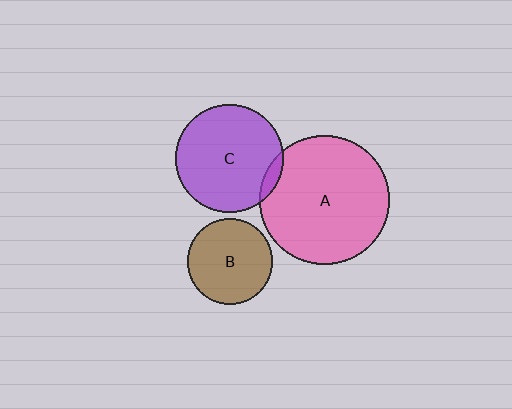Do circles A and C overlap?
Yes.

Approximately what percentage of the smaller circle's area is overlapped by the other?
Approximately 5%.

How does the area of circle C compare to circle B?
Approximately 1.6 times.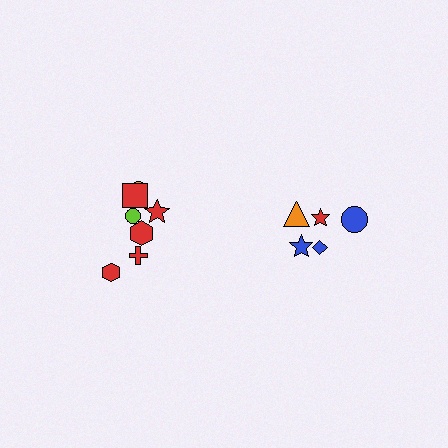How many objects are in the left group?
There are 7 objects.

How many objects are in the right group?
There are 5 objects.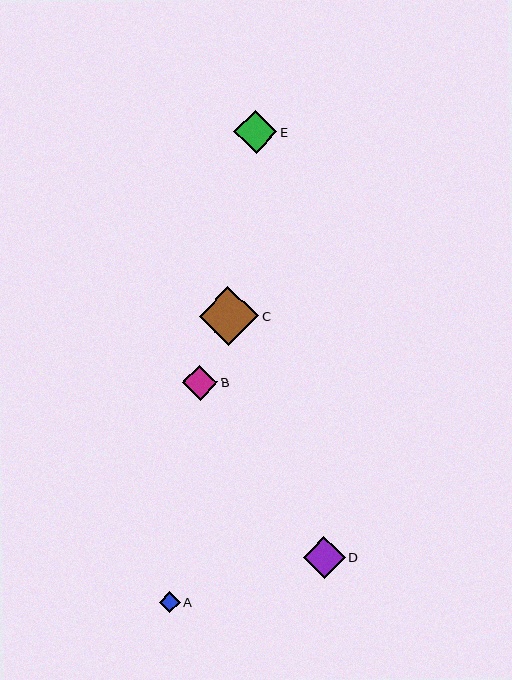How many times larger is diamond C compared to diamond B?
Diamond C is approximately 1.7 times the size of diamond B.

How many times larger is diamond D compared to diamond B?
Diamond D is approximately 1.2 times the size of diamond B.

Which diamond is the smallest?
Diamond A is the smallest with a size of approximately 21 pixels.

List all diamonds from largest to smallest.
From largest to smallest: C, E, D, B, A.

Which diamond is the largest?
Diamond C is the largest with a size of approximately 60 pixels.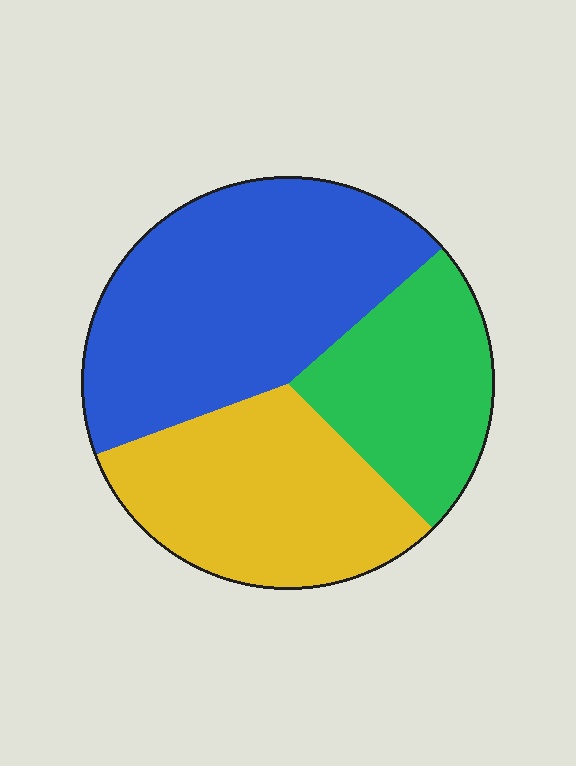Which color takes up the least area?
Green, at roughly 25%.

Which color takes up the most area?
Blue, at roughly 45%.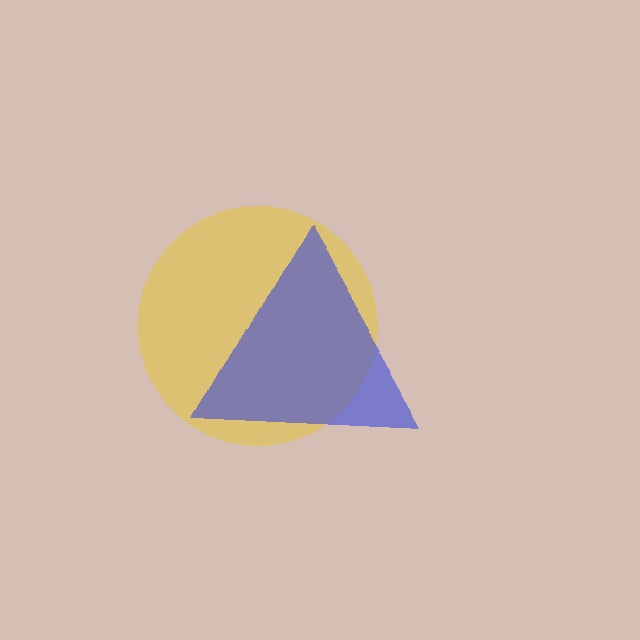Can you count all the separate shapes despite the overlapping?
Yes, there are 2 separate shapes.